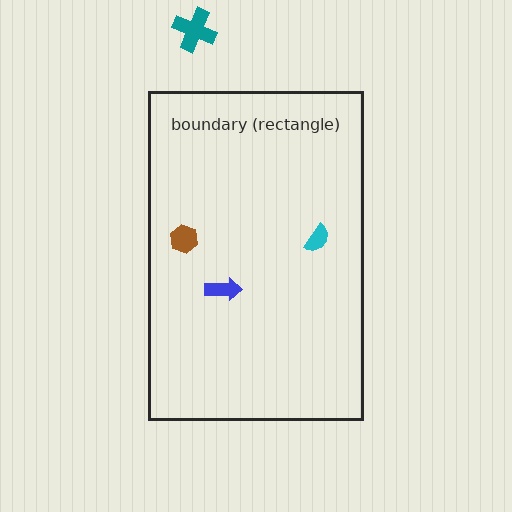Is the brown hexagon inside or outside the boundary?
Inside.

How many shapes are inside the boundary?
3 inside, 1 outside.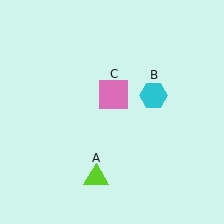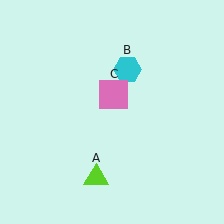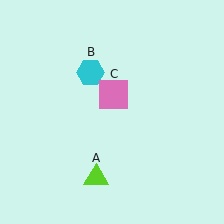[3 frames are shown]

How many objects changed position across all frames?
1 object changed position: cyan hexagon (object B).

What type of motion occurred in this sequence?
The cyan hexagon (object B) rotated counterclockwise around the center of the scene.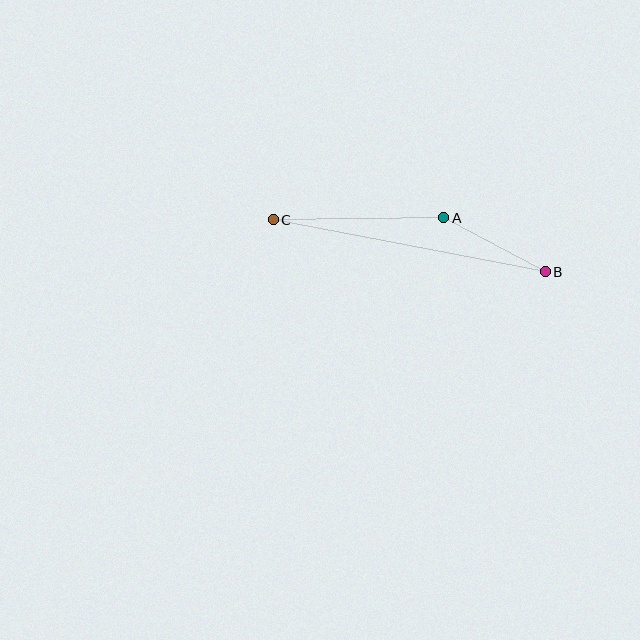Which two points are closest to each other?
Points A and B are closest to each other.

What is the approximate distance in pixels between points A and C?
The distance between A and C is approximately 171 pixels.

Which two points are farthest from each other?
Points B and C are farthest from each other.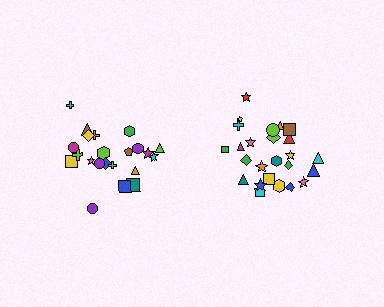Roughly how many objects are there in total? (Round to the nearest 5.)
Roughly 45 objects in total.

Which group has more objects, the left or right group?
The right group.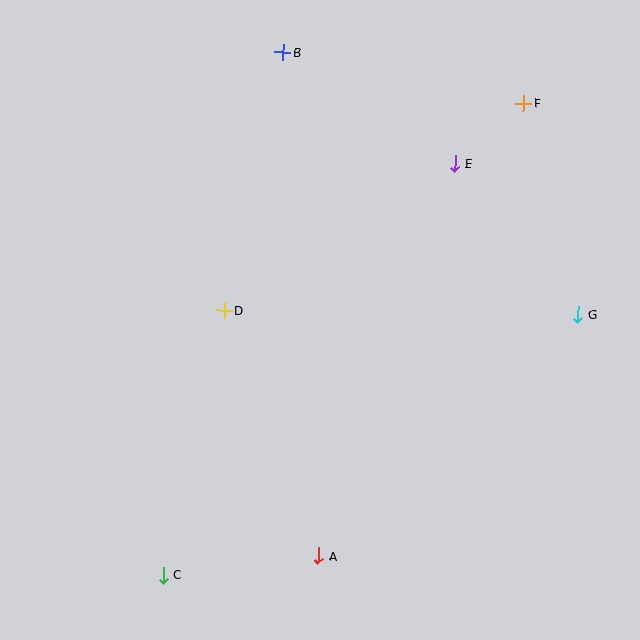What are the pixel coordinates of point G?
Point G is at (578, 314).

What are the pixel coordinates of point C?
Point C is at (163, 575).